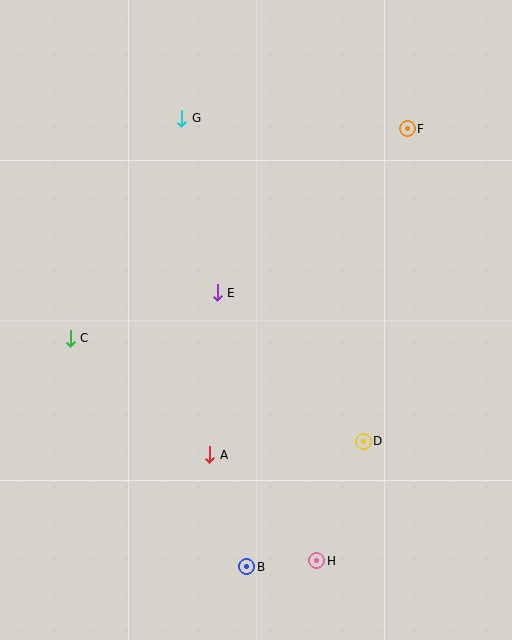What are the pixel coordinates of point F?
Point F is at (407, 129).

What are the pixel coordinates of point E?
Point E is at (217, 293).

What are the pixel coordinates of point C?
Point C is at (70, 338).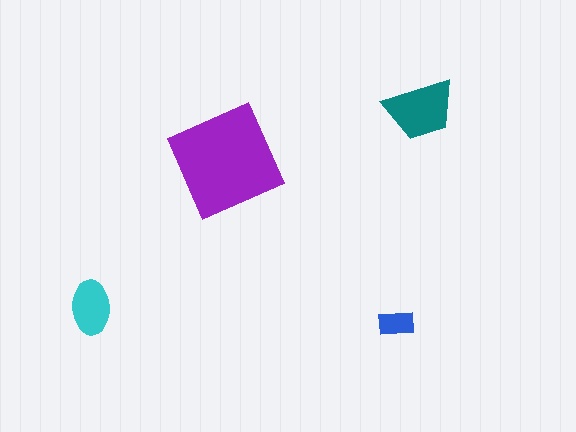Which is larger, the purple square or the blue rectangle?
The purple square.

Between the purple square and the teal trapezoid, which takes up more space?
The purple square.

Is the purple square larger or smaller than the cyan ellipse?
Larger.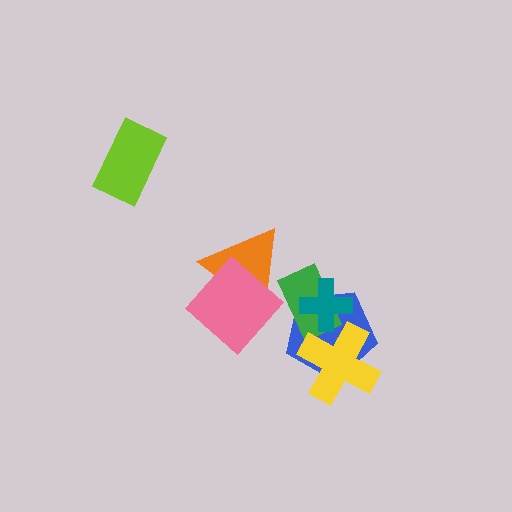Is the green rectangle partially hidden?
Yes, it is partially covered by another shape.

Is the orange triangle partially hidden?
Yes, it is partially covered by another shape.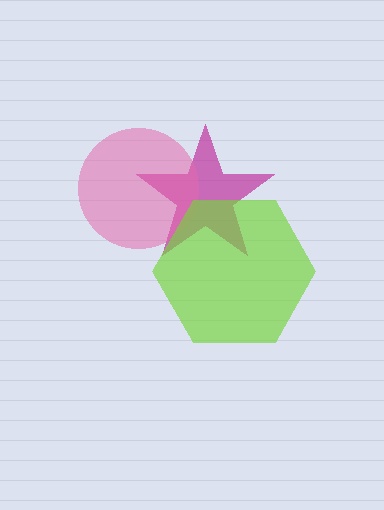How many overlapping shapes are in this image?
There are 3 overlapping shapes in the image.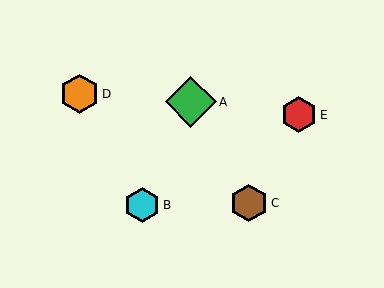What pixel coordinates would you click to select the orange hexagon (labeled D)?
Click at (79, 94) to select the orange hexagon D.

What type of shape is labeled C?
Shape C is a brown hexagon.